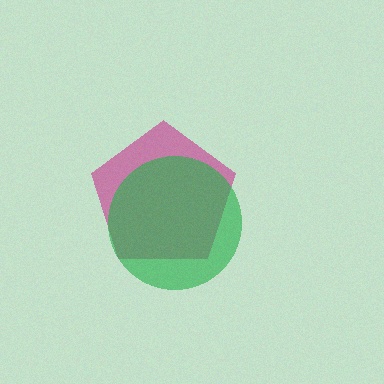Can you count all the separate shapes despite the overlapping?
Yes, there are 2 separate shapes.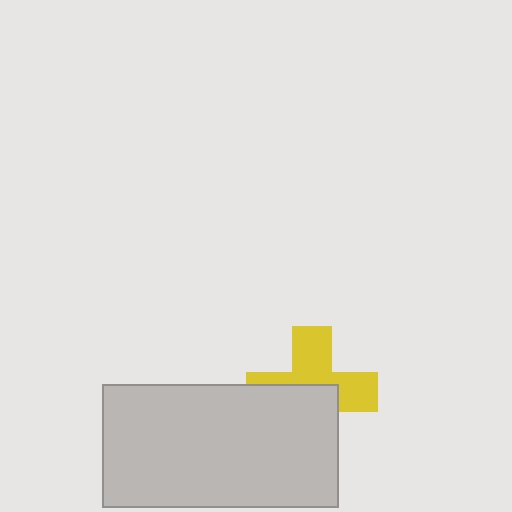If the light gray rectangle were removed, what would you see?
You would see the complete yellow cross.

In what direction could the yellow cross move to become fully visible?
The yellow cross could move up. That would shift it out from behind the light gray rectangle entirely.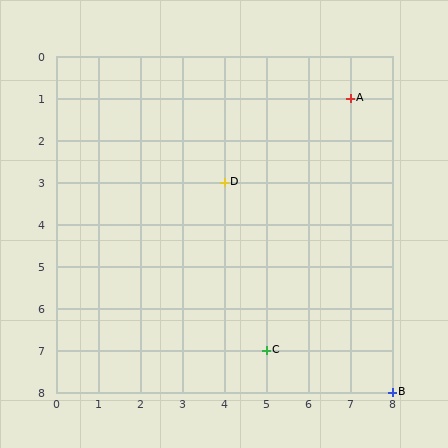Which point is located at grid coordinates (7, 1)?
Point A is at (7, 1).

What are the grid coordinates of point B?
Point B is at grid coordinates (8, 8).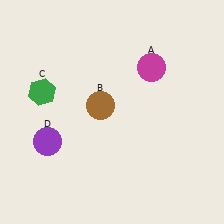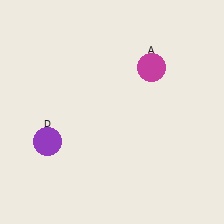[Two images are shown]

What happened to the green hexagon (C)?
The green hexagon (C) was removed in Image 2. It was in the top-left area of Image 1.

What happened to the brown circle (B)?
The brown circle (B) was removed in Image 2. It was in the top-left area of Image 1.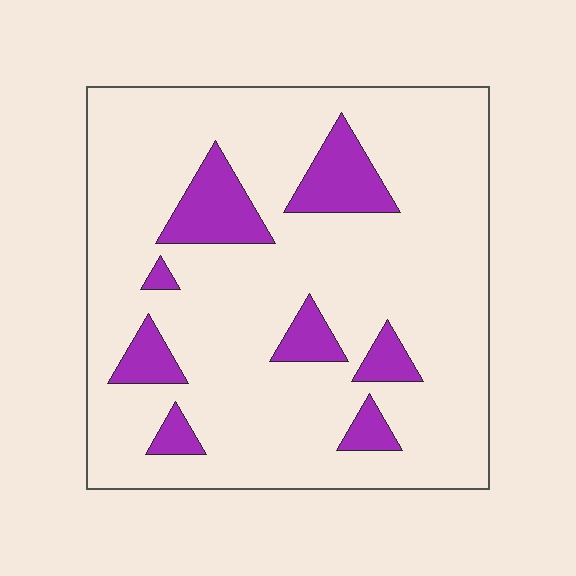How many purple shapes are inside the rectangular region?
8.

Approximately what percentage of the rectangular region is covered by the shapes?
Approximately 15%.